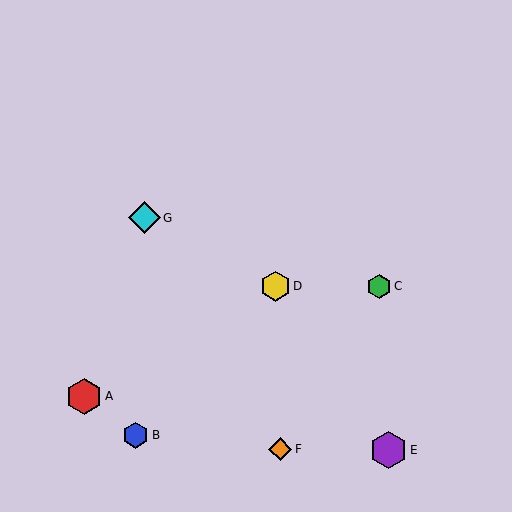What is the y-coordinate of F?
Object F is at y≈449.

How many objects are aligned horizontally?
2 objects (C, D) are aligned horizontally.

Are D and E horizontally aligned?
No, D is at y≈286 and E is at y≈450.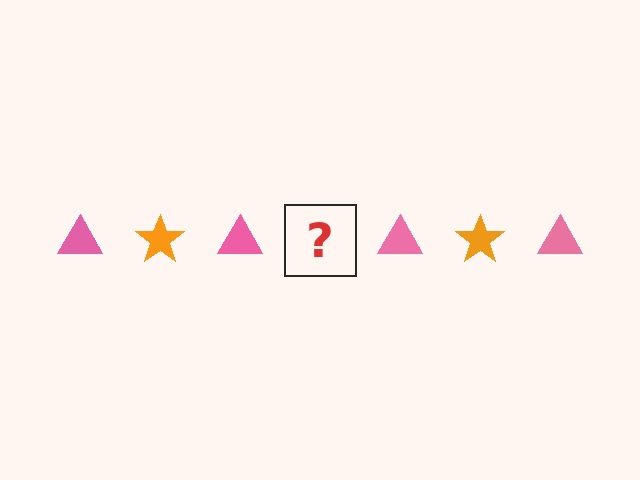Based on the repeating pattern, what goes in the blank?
The blank should be an orange star.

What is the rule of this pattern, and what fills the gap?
The rule is that the pattern alternates between pink triangle and orange star. The gap should be filled with an orange star.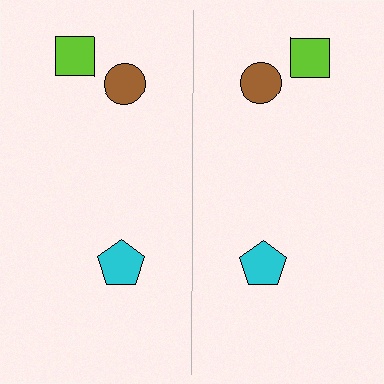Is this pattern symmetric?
Yes, this pattern has bilateral (reflection) symmetry.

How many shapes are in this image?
There are 6 shapes in this image.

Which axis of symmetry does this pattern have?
The pattern has a vertical axis of symmetry running through the center of the image.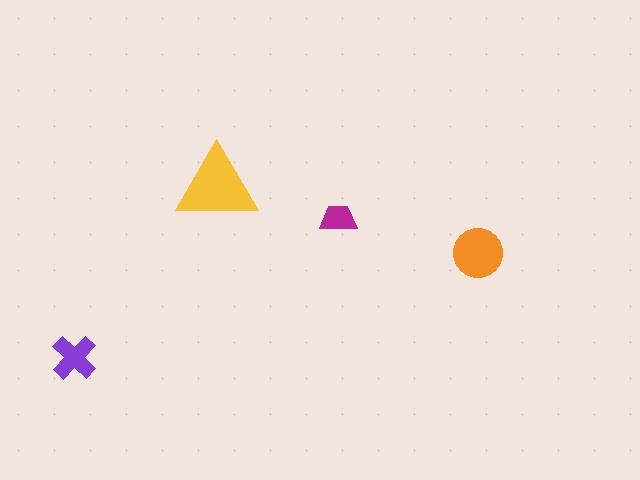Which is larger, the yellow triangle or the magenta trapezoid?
The yellow triangle.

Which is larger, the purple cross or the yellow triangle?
The yellow triangle.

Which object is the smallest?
The magenta trapezoid.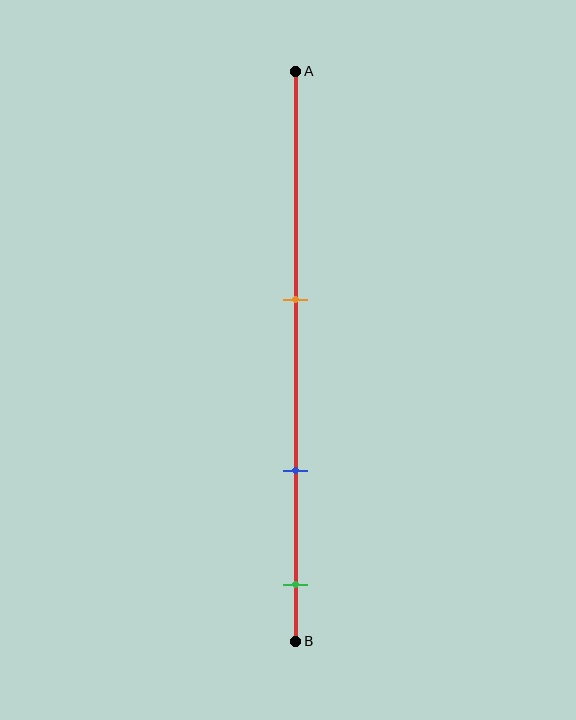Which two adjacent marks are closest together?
The blue and green marks are the closest adjacent pair.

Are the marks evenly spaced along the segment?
Yes, the marks are approximately evenly spaced.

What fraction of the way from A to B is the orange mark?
The orange mark is approximately 40% (0.4) of the way from A to B.